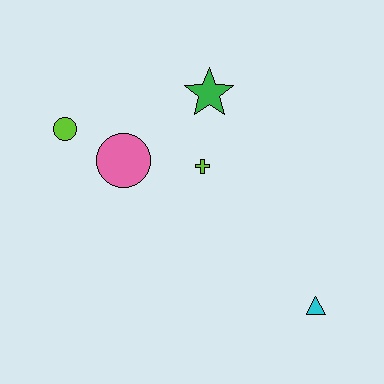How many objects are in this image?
There are 5 objects.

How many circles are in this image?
There are 2 circles.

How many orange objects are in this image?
There are no orange objects.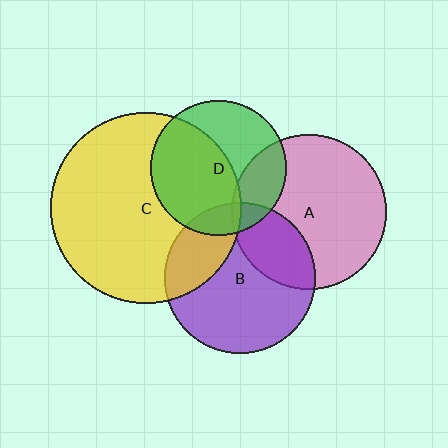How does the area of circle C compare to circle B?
Approximately 1.6 times.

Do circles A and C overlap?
Yes.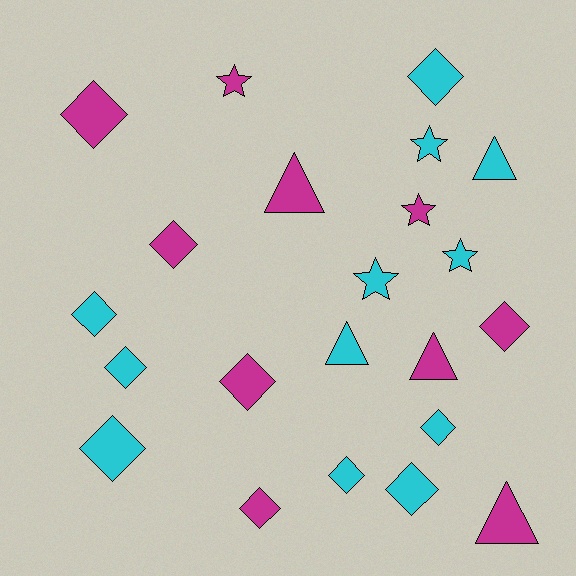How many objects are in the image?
There are 22 objects.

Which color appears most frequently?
Cyan, with 12 objects.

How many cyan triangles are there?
There are 2 cyan triangles.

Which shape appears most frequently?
Diamond, with 12 objects.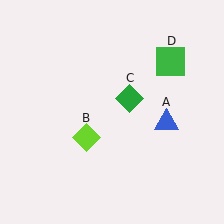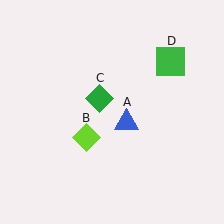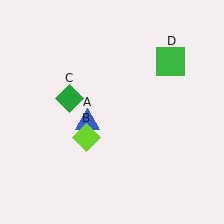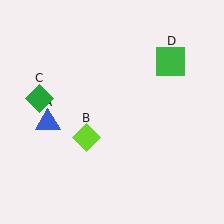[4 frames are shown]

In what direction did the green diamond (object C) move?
The green diamond (object C) moved left.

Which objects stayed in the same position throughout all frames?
Lime diamond (object B) and green square (object D) remained stationary.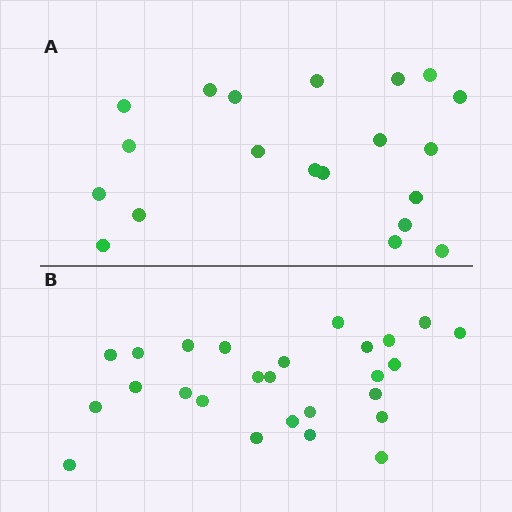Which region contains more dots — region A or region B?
Region B (the bottom region) has more dots.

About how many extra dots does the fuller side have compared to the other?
Region B has about 6 more dots than region A.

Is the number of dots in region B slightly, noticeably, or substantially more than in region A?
Region B has noticeably more, but not dramatically so. The ratio is roughly 1.3 to 1.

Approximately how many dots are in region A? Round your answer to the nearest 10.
About 20 dots.